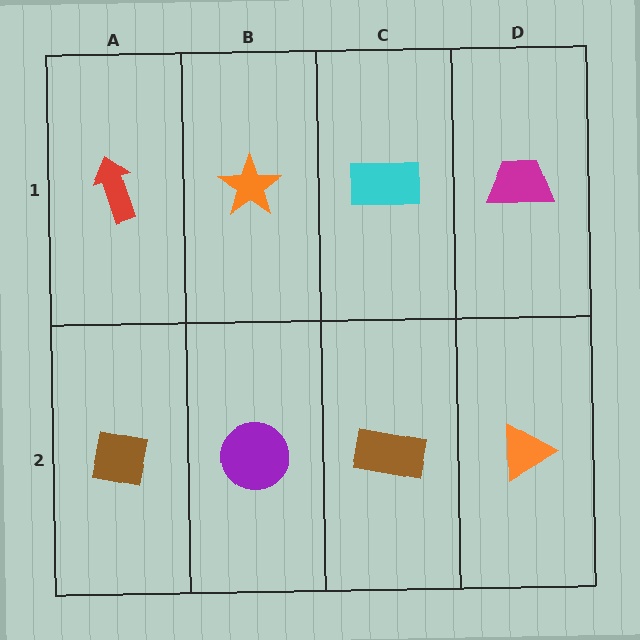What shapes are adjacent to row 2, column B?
An orange star (row 1, column B), a brown square (row 2, column A), a brown rectangle (row 2, column C).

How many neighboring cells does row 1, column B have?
3.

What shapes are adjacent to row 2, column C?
A cyan rectangle (row 1, column C), a purple circle (row 2, column B), an orange triangle (row 2, column D).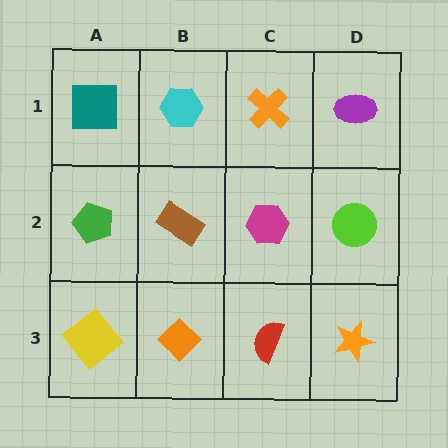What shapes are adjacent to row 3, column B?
A brown rectangle (row 2, column B), a yellow diamond (row 3, column A), a red semicircle (row 3, column C).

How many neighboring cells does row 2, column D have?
3.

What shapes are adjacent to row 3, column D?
A lime circle (row 2, column D), a red semicircle (row 3, column C).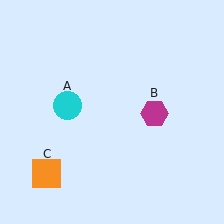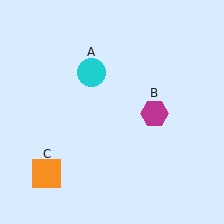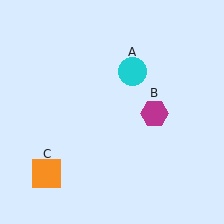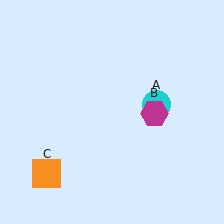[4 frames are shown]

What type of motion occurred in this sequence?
The cyan circle (object A) rotated clockwise around the center of the scene.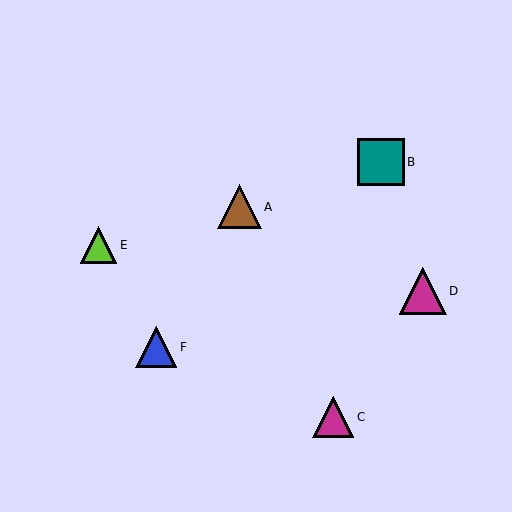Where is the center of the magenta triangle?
The center of the magenta triangle is at (423, 291).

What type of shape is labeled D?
Shape D is a magenta triangle.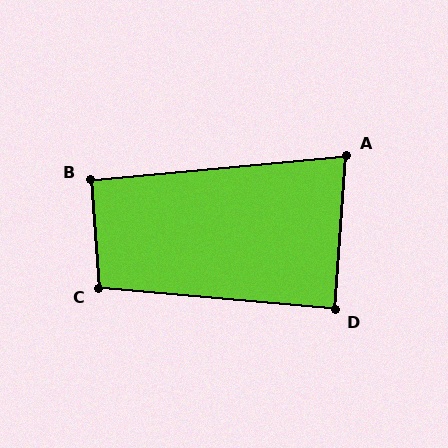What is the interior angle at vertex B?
Approximately 91 degrees (approximately right).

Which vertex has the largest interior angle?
C, at approximately 100 degrees.